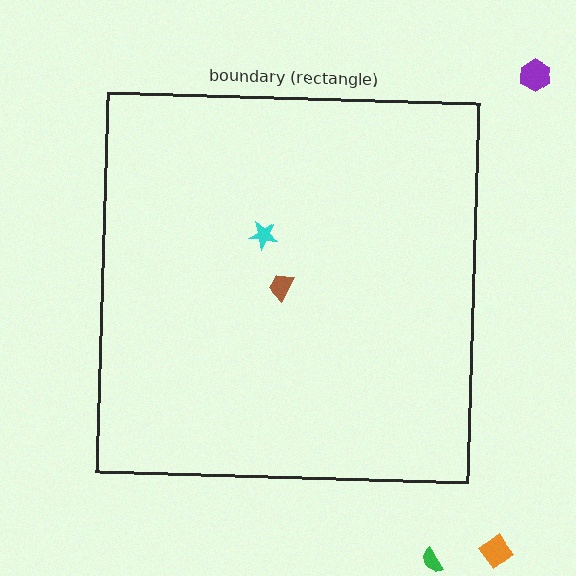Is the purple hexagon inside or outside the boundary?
Outside.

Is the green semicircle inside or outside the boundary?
Outside.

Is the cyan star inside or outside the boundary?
Inside.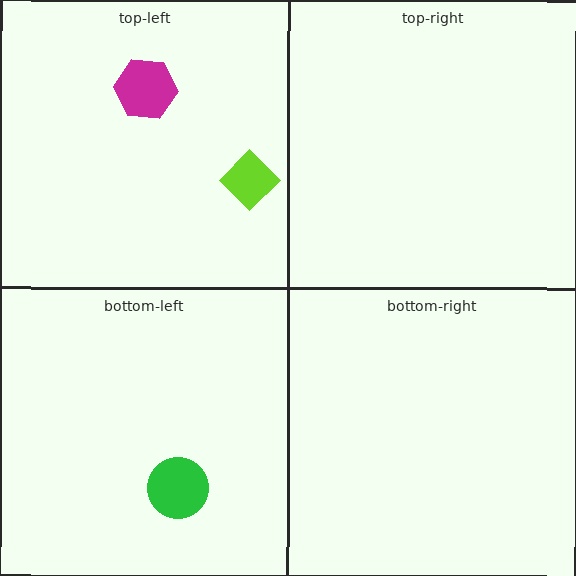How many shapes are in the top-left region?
2.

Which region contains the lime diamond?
The top-left region.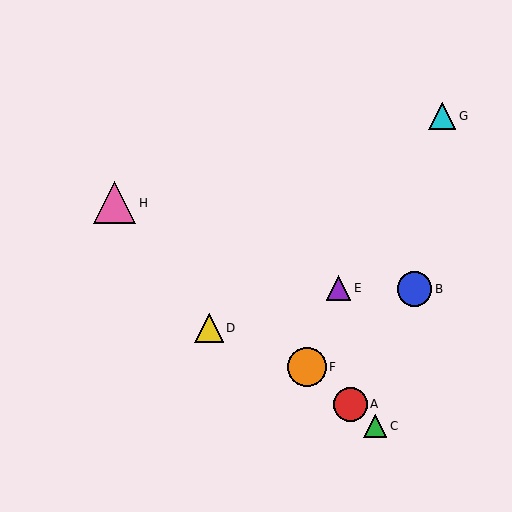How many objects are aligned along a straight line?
4 objects (A, C, F, H) are aligned along a straight line.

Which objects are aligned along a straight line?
Objects A, C, F, H are aligned along a straight line.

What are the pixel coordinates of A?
Object A is at (350, 404).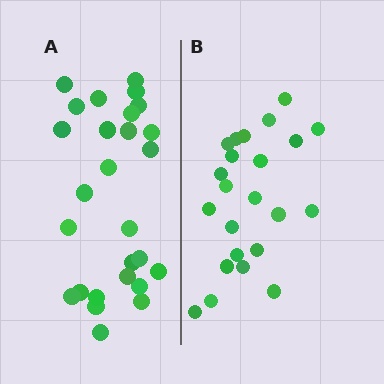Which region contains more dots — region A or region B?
Region A (the left region) has more dots.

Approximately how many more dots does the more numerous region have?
Region A has about 4 more dots than region B.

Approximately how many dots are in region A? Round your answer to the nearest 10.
About 30 dots. (The exact count is 27, which rounds to 30.)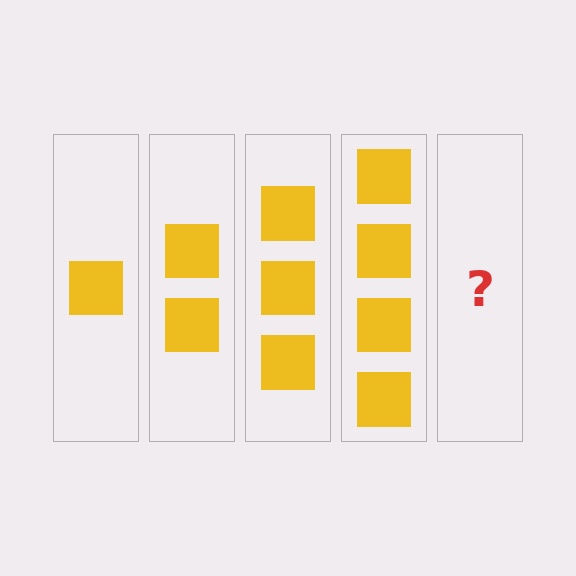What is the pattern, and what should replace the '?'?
The pattern is that each step adds one more square. The '?' should be 5 squares.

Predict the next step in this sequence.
The next step is 5 squares.